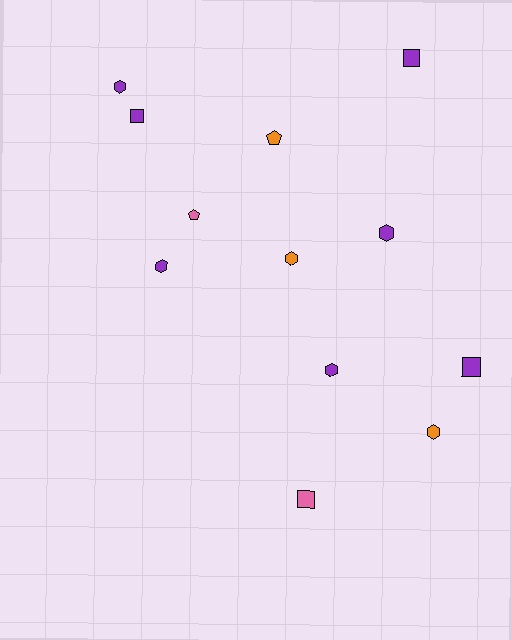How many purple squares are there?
There are 3 purple squares.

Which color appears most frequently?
Purple, with 7 objects.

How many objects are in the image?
There are 12 objects.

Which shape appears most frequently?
Hexagon, with 6 objects.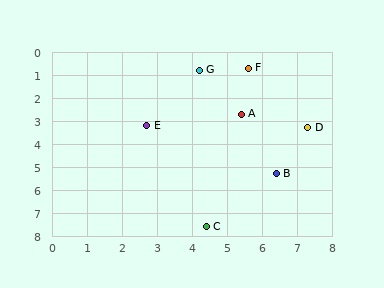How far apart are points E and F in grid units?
Points E and F are about 3.8 grid units apart.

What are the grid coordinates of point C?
Point C is at approximately (4.4, 7.6).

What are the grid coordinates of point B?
Point B is at approximately (6.4, 5.3).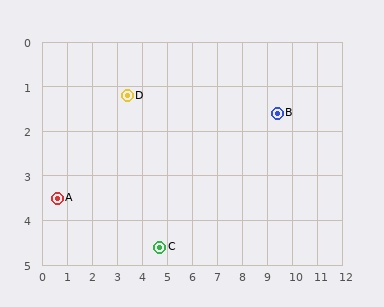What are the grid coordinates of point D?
Point D is at approximately (3.4, 1.2).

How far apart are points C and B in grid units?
Points C and B are about 5.6 grid units apart.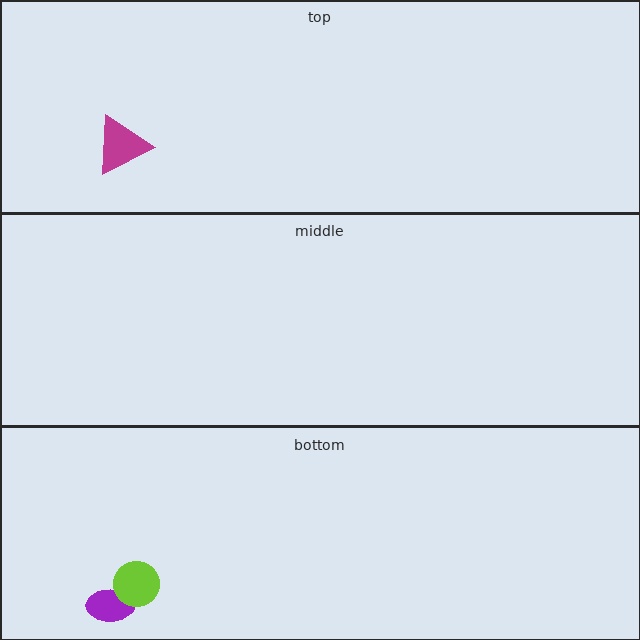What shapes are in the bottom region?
The purple ellipse, the lime circle.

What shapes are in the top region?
The magenta triangle.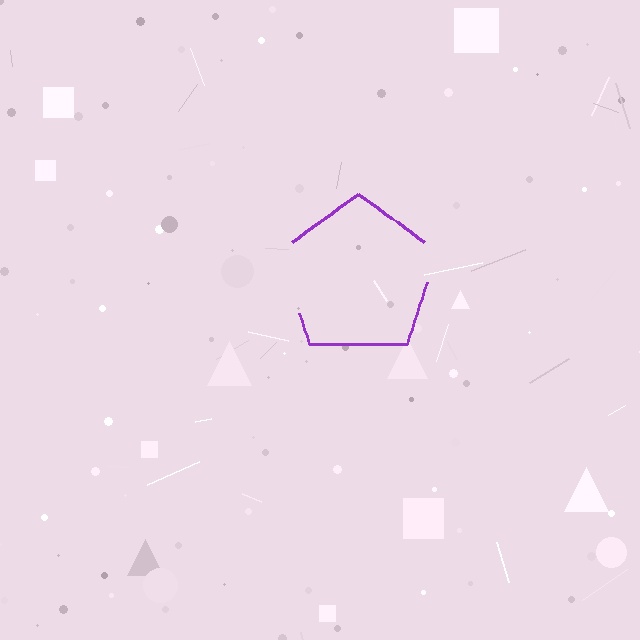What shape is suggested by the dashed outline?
The dashed outline suggests a pentagon.